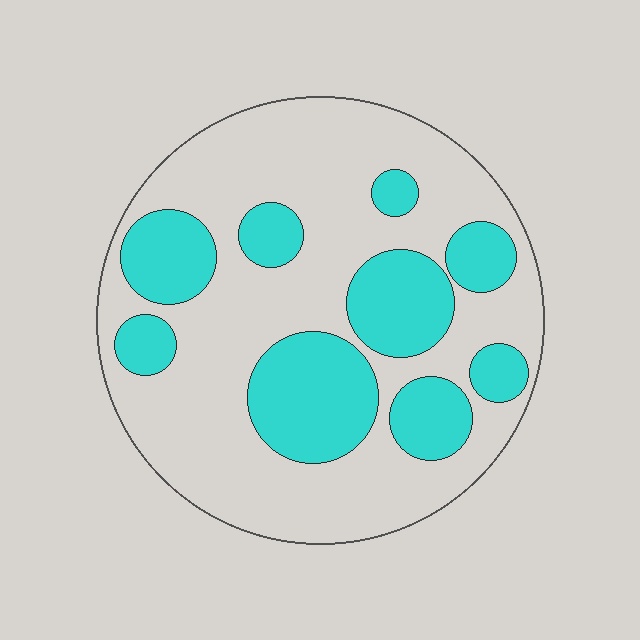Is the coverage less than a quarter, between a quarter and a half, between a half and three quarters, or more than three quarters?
Between a quarter and a half.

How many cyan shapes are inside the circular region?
9.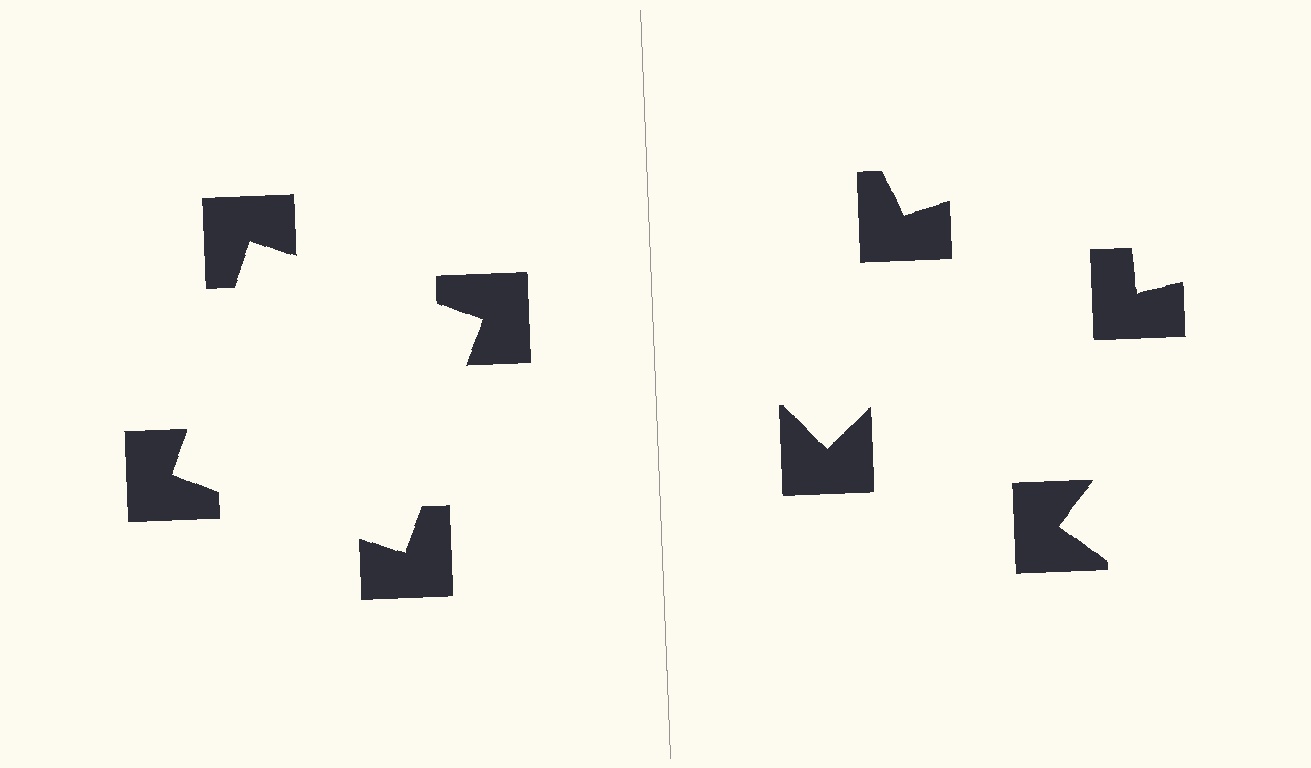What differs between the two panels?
The notched squares are positioned identically on both sides; only the wedge orientations differ. On the left they align to a square; on the right they are misaligned.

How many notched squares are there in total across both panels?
8 — 4 on each side.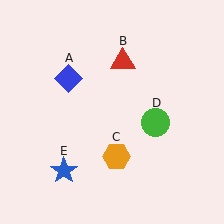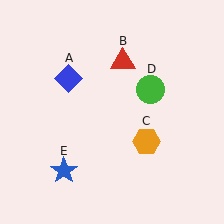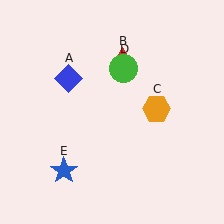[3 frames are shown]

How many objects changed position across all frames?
2 objects changed position: orange hexagon (object C), green circle (object D).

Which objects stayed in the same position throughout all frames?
Blue diamond (object A) and red triangle (object B) and blue star (object E) remained stationary.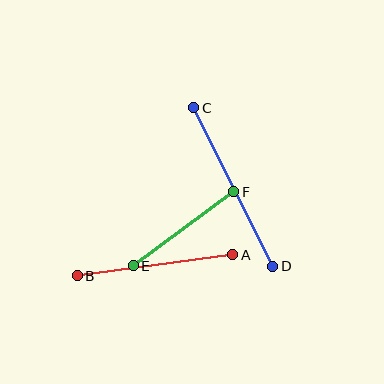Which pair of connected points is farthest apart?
Points C and D are farthest apart.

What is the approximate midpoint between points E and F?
The midpoint is at approximately (183, 229) pixels.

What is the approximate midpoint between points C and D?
The midpoint is at approximately (233, 187) pixels.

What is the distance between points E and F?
The distance is approximately 125 pixels.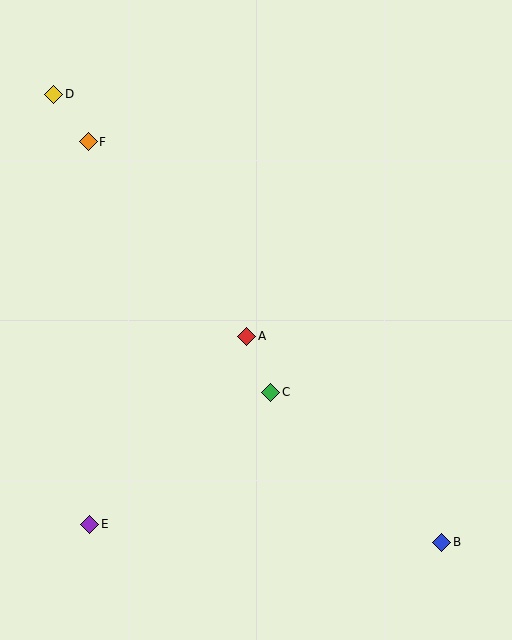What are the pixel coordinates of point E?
Point E is at (90, 524).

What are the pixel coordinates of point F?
Point F is at (88, 142).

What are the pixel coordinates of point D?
Point D is at (54, 94).